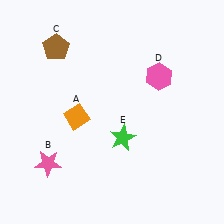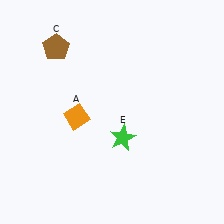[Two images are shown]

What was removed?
The pink hexagon (D), the pink star (B) were removed in Image 2.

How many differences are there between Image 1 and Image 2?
There are 2 differences between the two images.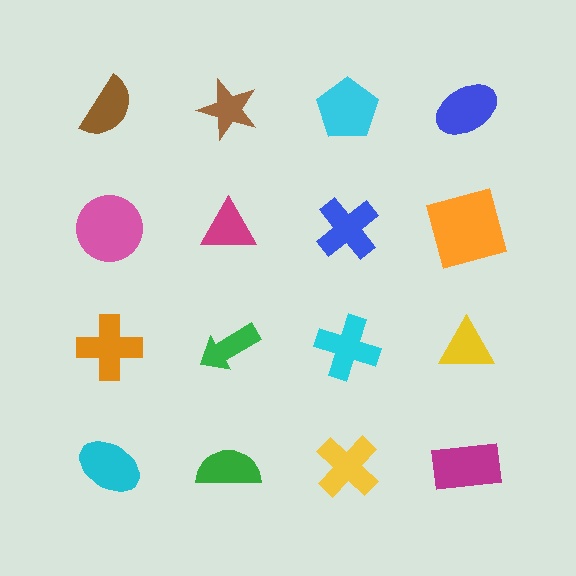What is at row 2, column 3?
A blue cross.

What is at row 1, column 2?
A brown star.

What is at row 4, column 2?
A green semicircle.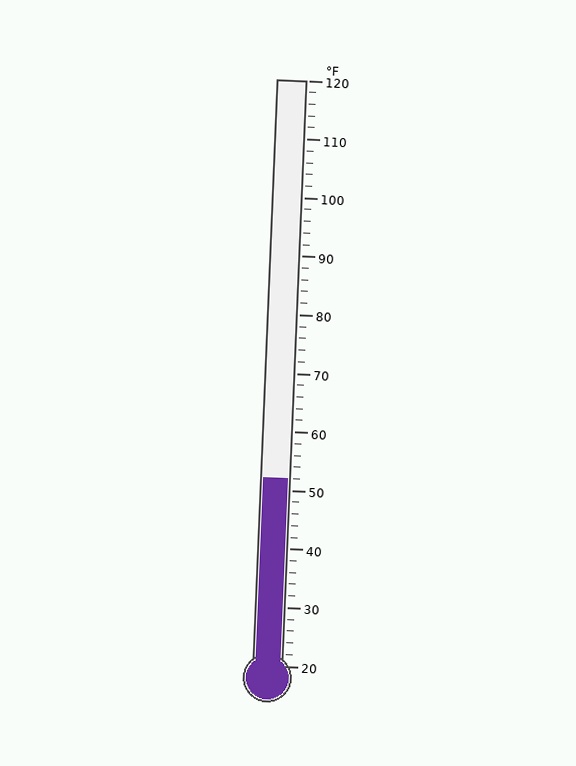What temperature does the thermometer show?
The thermometer shows approximately 52°F.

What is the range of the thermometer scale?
The thermometer scale ranges from 20°F to 120°F.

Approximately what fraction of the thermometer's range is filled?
The thermometer is filled to approximately 30% of its range.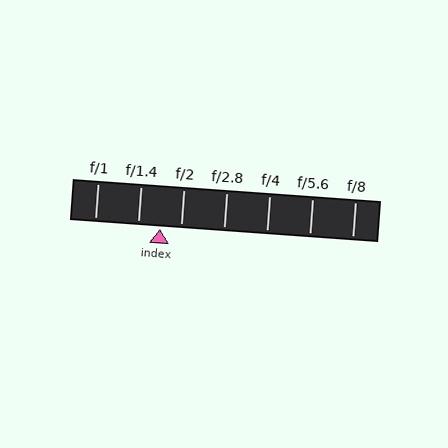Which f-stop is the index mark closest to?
The index mark is closest to f/2.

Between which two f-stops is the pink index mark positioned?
The index mark is between f/1.4 and f/2.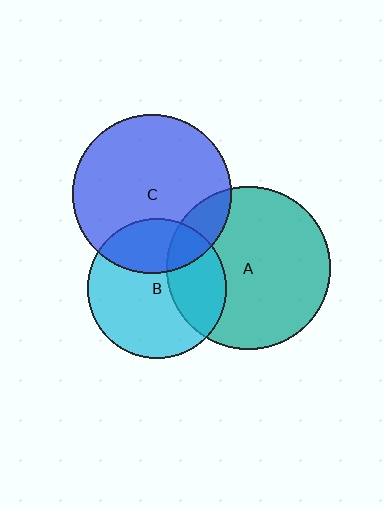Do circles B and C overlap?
Yes.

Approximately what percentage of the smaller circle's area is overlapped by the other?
Approximately 30%.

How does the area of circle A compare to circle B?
Approximately 1.4 times.